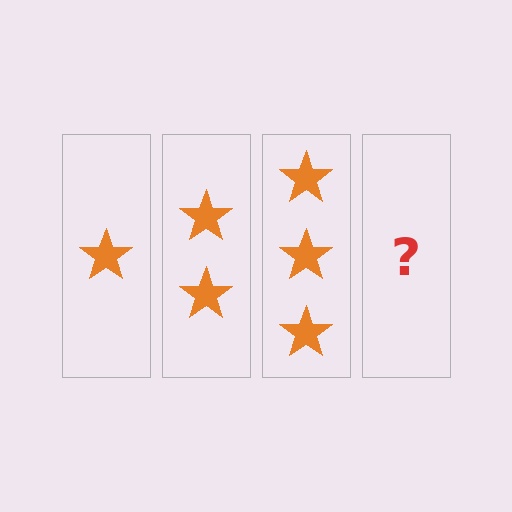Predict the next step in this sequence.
The next step is 4 stars.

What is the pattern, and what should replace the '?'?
The pattern is that each step adds one more star. The '?' should be 4 stars.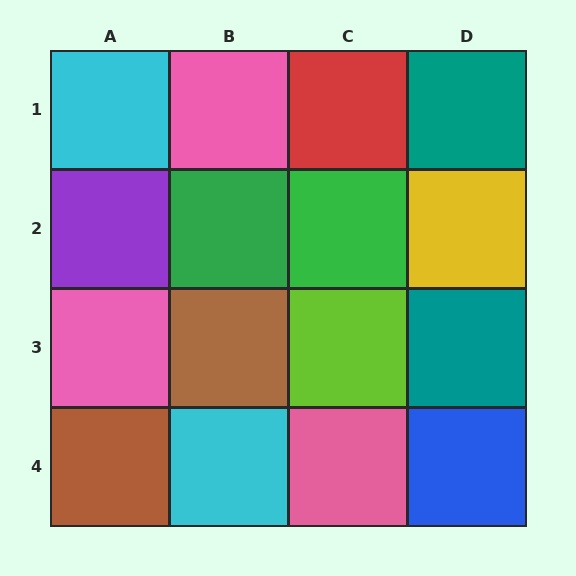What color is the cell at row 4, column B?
Cyan.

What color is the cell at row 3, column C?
Lime.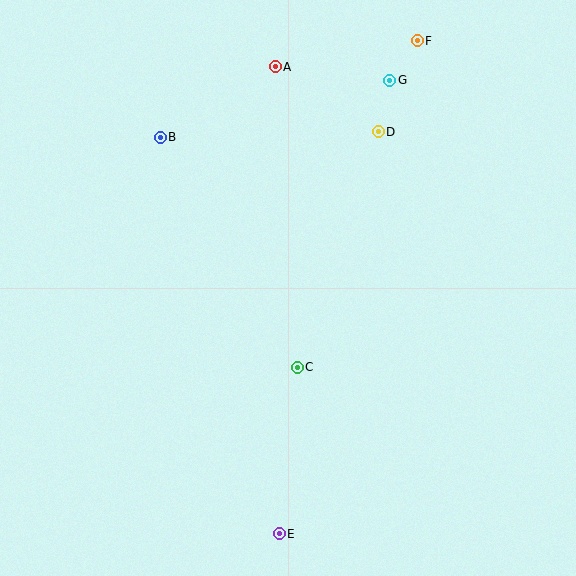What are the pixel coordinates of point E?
Point E is at (279, 534).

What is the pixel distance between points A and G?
The distance between A and G is 116 pixels.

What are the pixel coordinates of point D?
Point D is at (378, 132).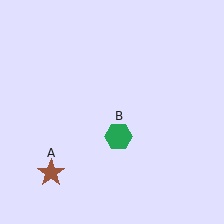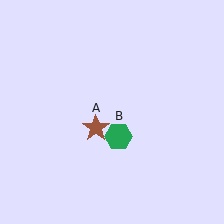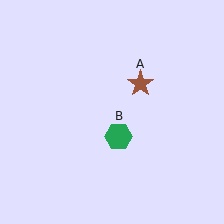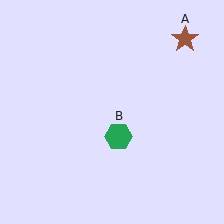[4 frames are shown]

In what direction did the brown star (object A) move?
The brown star (object A) moved up and to the right.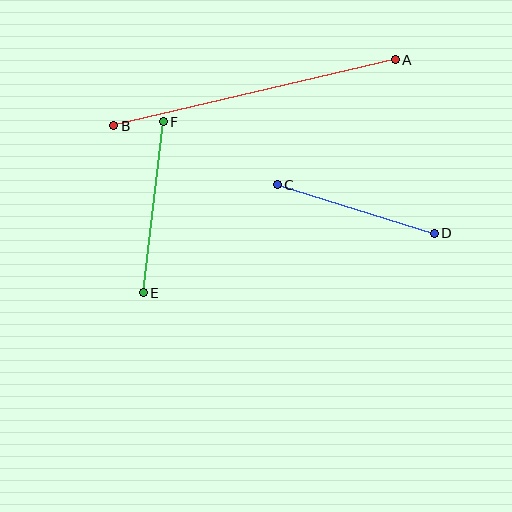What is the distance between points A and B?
The distance is approximately 289 pixels.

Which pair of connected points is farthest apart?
Points A and B are farthest apart.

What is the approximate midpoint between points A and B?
The midpoint is at approximately (254, 93) pixels.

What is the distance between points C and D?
The distance is approximately 164 pixels.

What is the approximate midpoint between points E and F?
The midpoint is at approximately (153, 207) pixels.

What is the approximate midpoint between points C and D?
The midpoint is at approximately (356, 209) pixels.